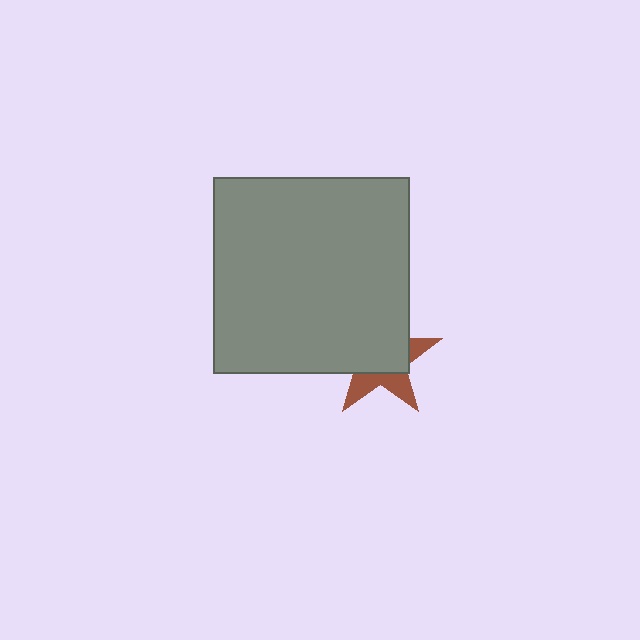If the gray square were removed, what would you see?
You would see the complete brown star.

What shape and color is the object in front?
The object in front is a gray square.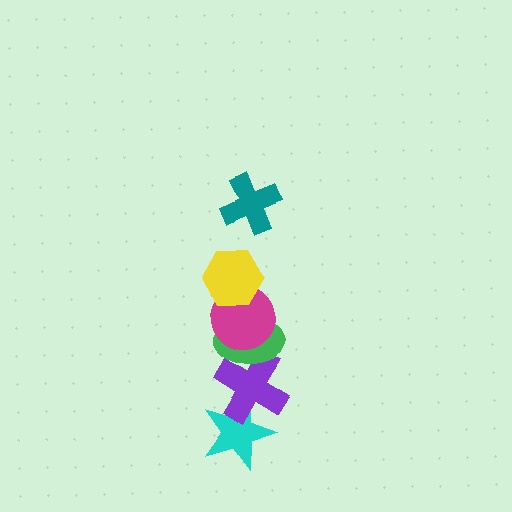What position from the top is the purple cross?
The purple cross is 5th from the top.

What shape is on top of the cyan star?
The purple cross is on top of the cyan star.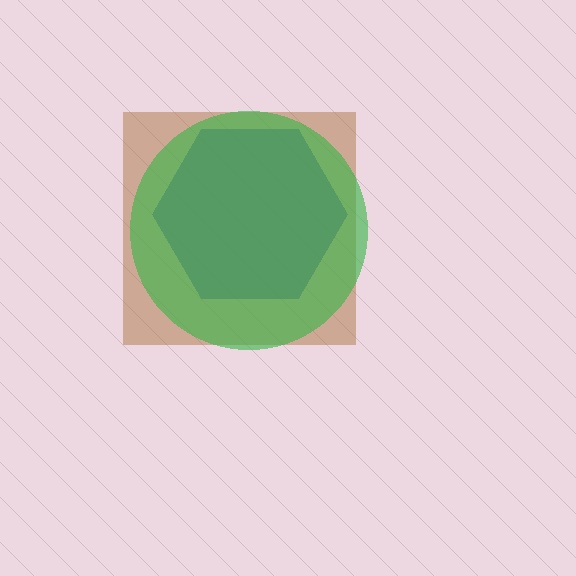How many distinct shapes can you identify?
There are 3 distinct shapes: a blue hexagon, a brown square, a green circle.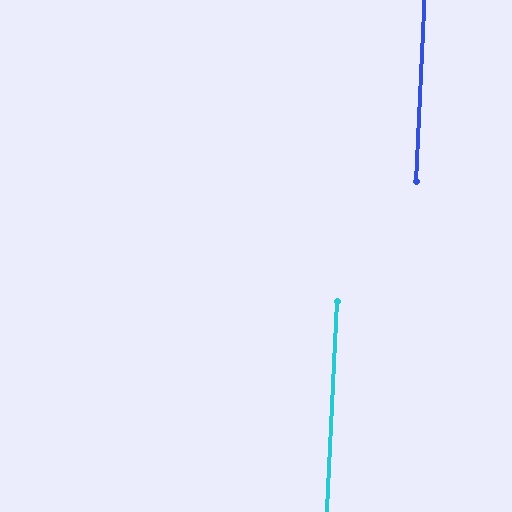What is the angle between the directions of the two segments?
Approximately 0 degrees.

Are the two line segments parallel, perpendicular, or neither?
Parallel — their directions differ by only 0.2°.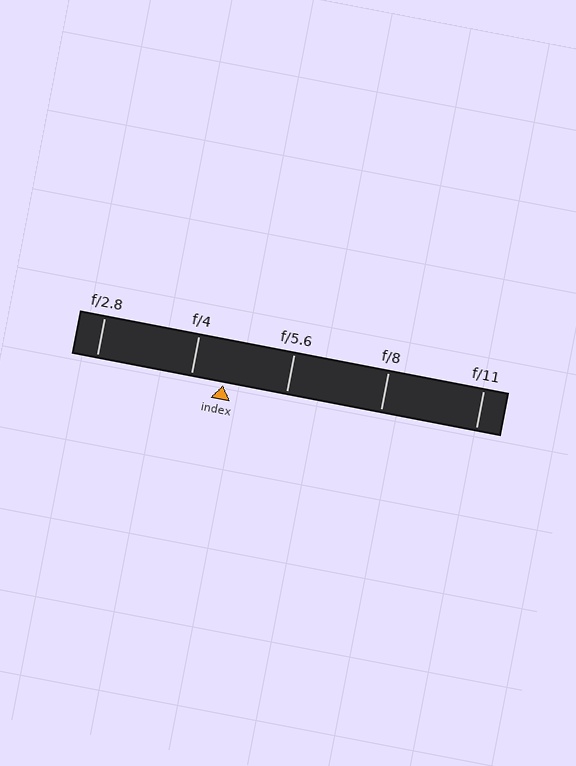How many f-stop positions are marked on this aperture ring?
There are 5 f-stop positions marked.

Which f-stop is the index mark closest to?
The index mark is closest to f/4.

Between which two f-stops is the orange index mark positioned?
The index mark is between f/4 and f/5.6.